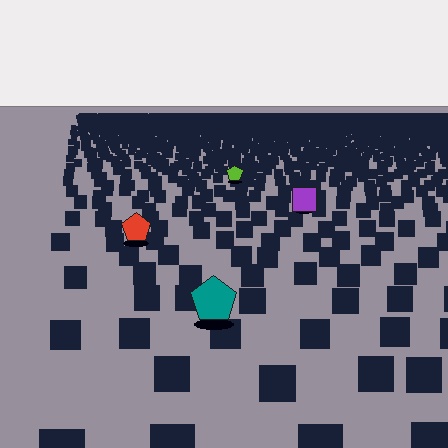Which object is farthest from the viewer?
The lime pentagon is farthest from the viewer. It appears smaller and the ground texture around it is denser.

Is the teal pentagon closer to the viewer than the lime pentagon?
Yes. The teal pentagon is closer — you can tell from the texture gradient: the ground texture is coarser near it.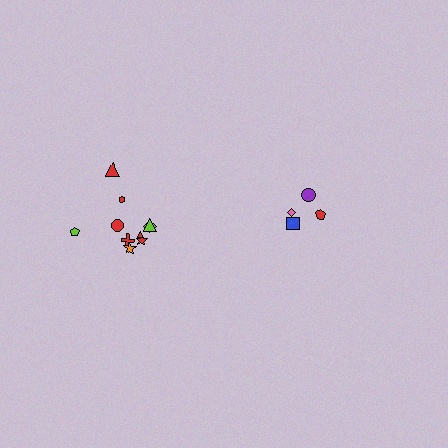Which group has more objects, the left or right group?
The left group.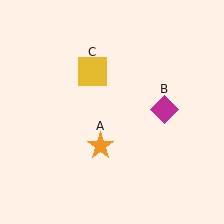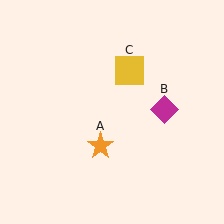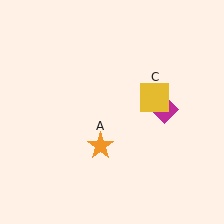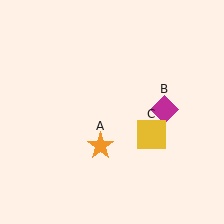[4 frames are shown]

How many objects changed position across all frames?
1 object changed position: yellow square (object C).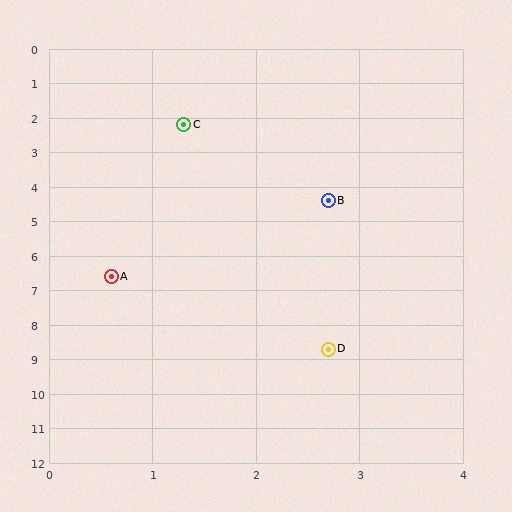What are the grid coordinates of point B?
Point B is at approximately (2.7, 4.4).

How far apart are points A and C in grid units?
Points A and C are about 4.5 grid units apart.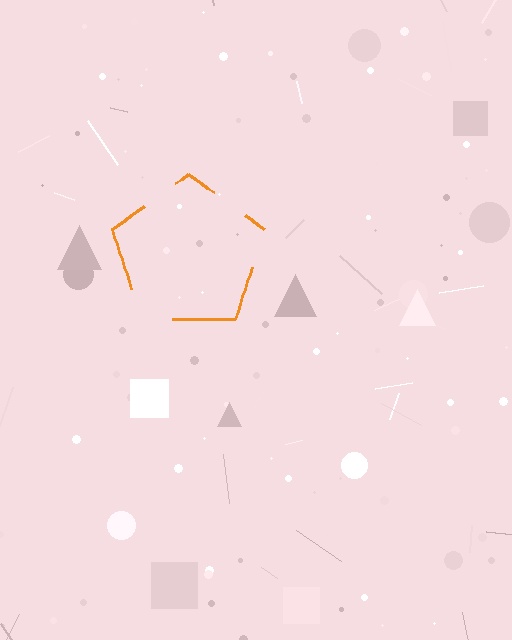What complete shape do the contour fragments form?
The contour fragments form a pentagon.